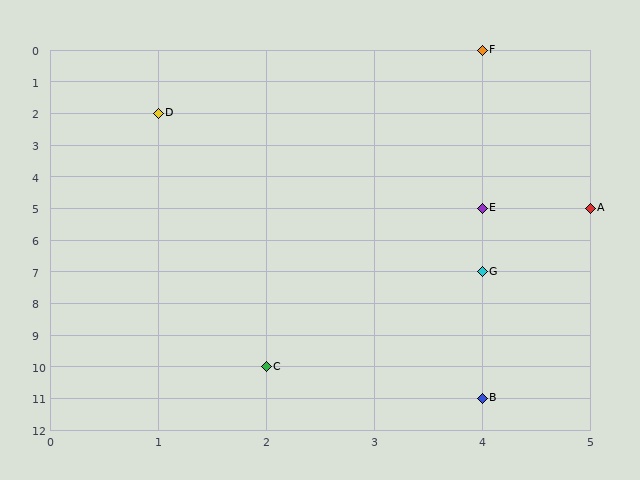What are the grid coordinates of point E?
Point E is at grid coordinates (4, 5).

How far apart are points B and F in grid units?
Points B and F are 11 rows apart.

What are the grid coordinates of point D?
Point D is at grid coordinates (1, 2).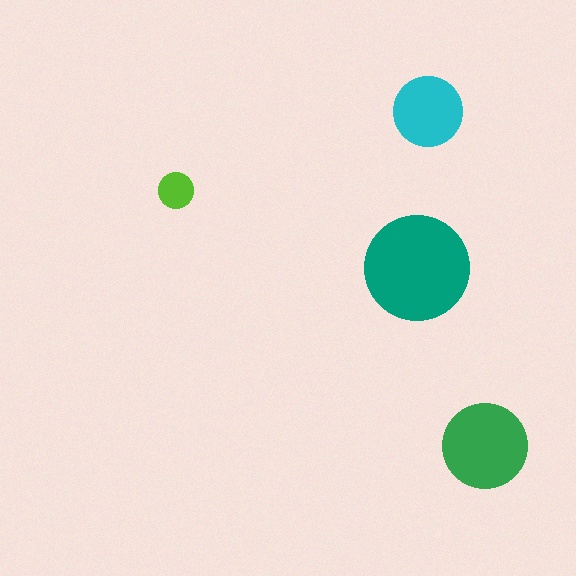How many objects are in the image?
There are 4 objects in the image.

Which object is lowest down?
The green circle is bottommost.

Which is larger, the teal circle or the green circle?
The teal one.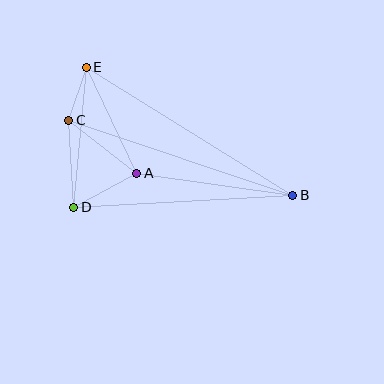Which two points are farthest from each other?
Points B and E are farthest from each other.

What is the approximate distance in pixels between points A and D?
The distance between A and D is approximately 72 pixels.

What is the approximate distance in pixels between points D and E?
The distance between D and E is approximately 140 pixels.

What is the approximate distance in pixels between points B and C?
The distance between B and C is approximately 236 pixels.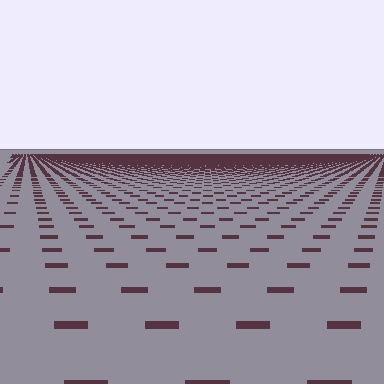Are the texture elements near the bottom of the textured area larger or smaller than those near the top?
Larger. Near the bottom, elements are closer to the viewer and appear at a bigger on-screen size.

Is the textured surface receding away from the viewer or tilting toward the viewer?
The surface is receding away from the viewer. Texture elements get smaller and denser toward the top.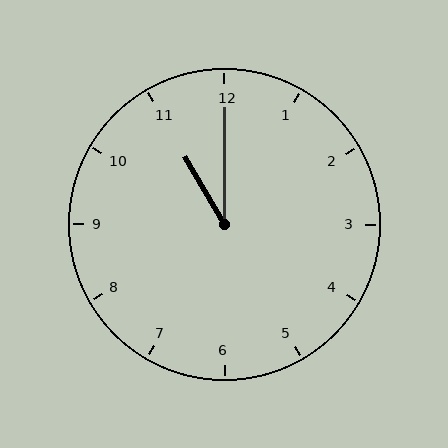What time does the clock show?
11:00.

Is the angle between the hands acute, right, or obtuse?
It is acute.